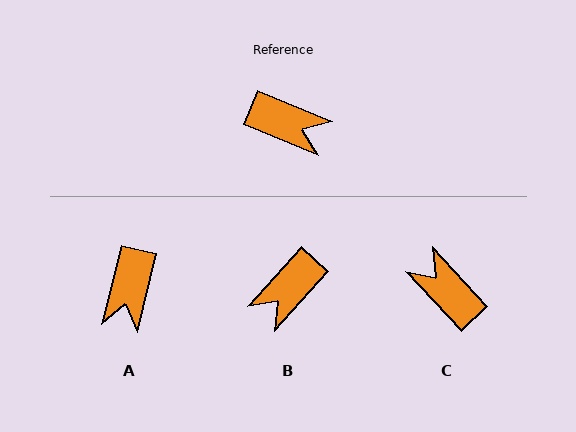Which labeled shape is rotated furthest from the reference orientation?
C, about 156 degrees away.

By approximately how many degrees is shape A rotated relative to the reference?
Approximately 81 degrees clockwise.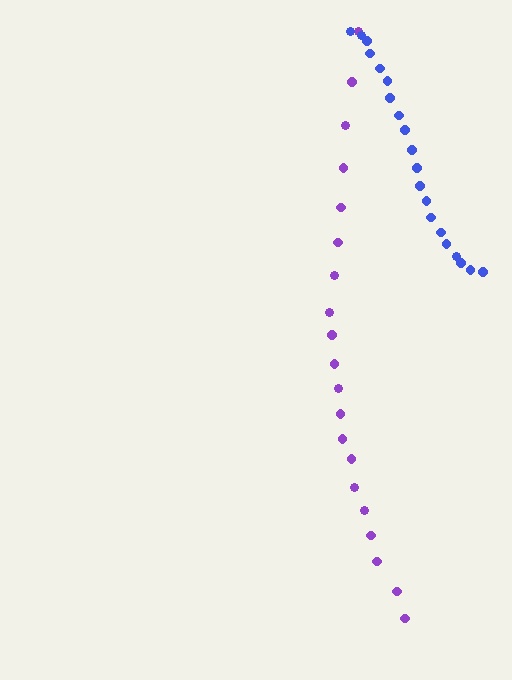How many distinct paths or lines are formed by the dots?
There are 2 distinct paths.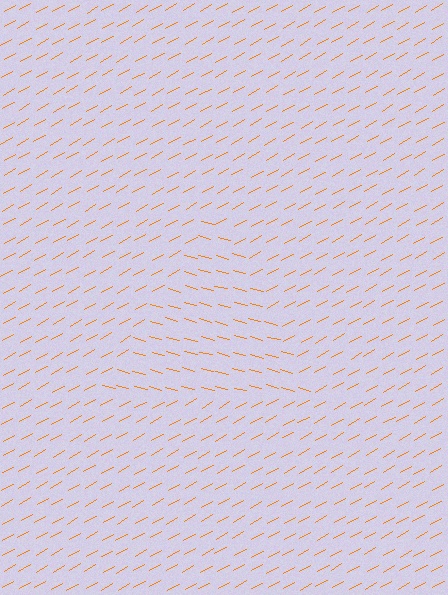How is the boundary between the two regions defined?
The boundary is defined purely by a change in line orientation (approximately 45 degrees difference). All lines are the same color and thickness.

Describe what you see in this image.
The image is filled with small orange line segments. A triangle region in the image has lines oriented differently from the surrounding lines, creating a visible texture boundary.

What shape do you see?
I see a triangle.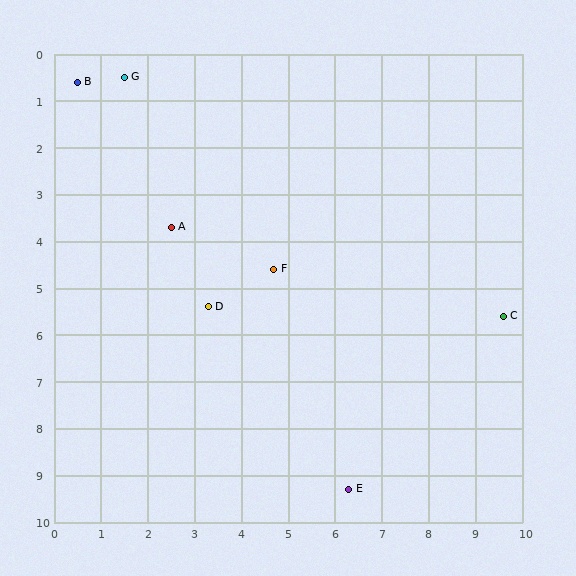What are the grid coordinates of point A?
Point A is at approximately (2.5, 3.7).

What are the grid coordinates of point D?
Point D is at approximately (3.3, 5.4).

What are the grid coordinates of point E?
Point E is at approximately (6.3, 9.3).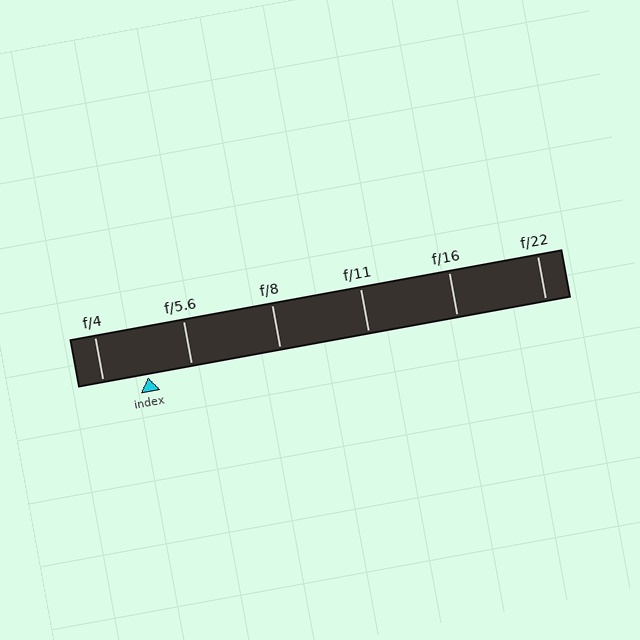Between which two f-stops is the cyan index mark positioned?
The index mark is between f/4 and f/5.6.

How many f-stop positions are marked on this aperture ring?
There are 6 f-stop positions marked.